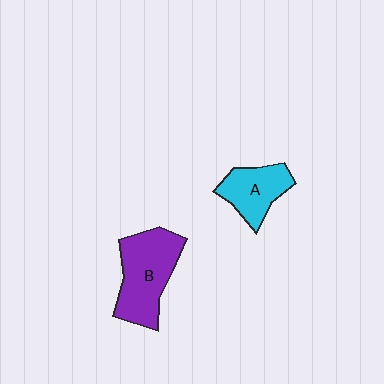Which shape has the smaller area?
Shape A (cyan).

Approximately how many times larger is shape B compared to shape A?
Approximately 1.5 times.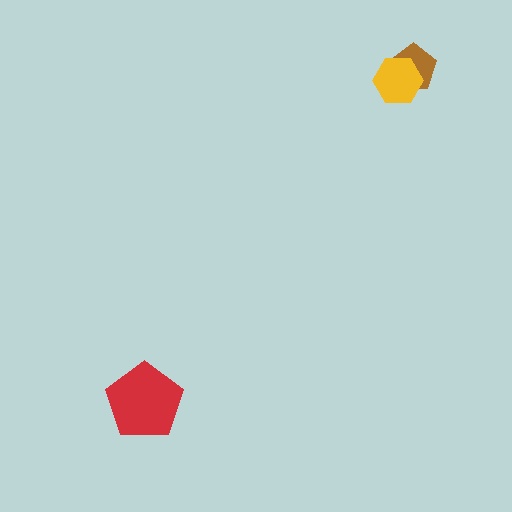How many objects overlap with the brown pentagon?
1 object overlaps with the brown pentagon.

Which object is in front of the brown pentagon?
The yellow hexagon is in front of the brown pentagon.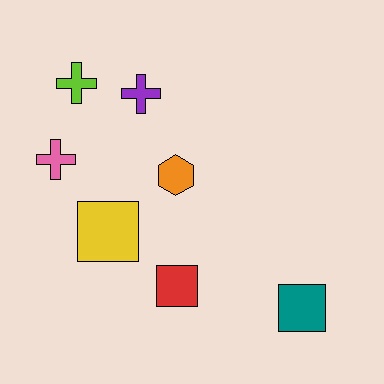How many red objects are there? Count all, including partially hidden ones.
There is 1 red object.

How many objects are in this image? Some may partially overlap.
There are 7 objects.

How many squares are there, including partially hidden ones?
There are 3 squares.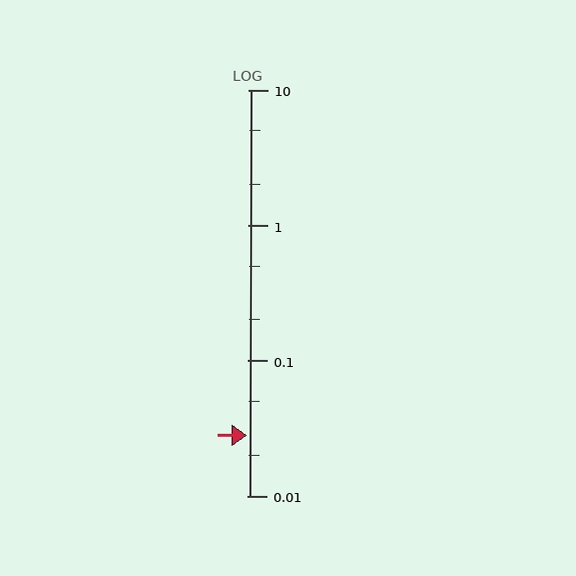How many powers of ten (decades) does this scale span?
The scale spans 3 decades, from 0.01 to 10.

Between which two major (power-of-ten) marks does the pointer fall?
The pointer is between 0.01 and 0.1.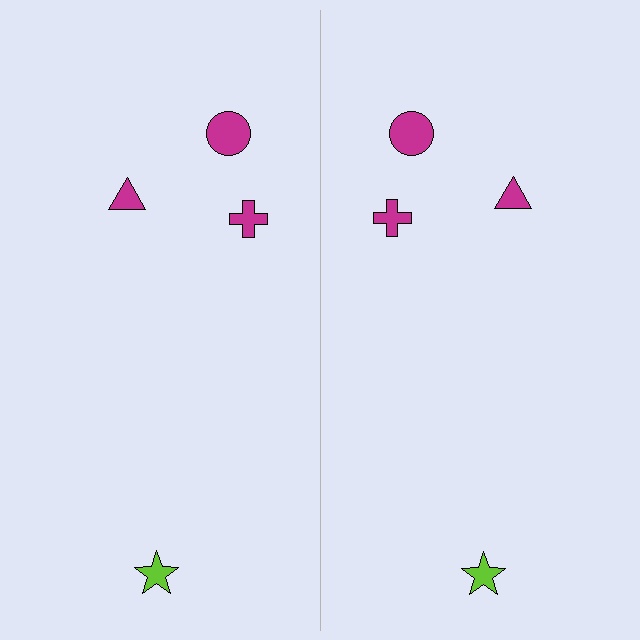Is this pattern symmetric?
Yes, this pattern has bilateral (reflection) symmetry.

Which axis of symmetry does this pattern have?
The pattern has a vertical axis of symmetry running through the center of the image.